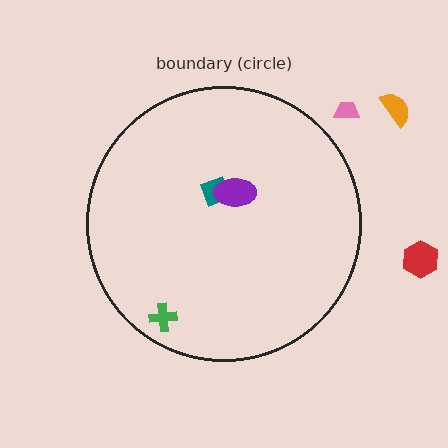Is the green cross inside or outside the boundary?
Inside.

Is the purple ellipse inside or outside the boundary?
Inside.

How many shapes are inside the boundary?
3 inside, 3 outside.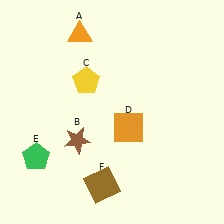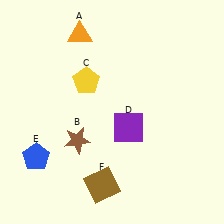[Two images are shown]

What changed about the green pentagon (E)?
In Image 1, E is green. In Image 2, it changed to blue.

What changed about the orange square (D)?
In Image 1, D is orange. In Image 2, it changed to purple.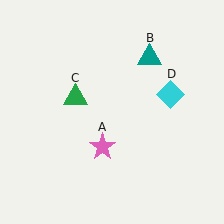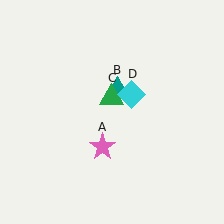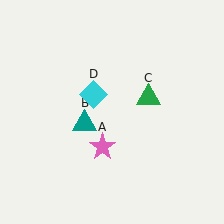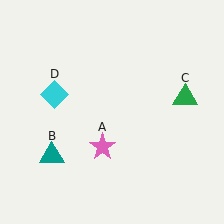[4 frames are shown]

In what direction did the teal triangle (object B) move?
The teal triangle (object B) moved down and to the left.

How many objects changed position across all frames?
3 objects changed position: teal triangle (object B), green triangle (object C), cyan diamond (object D).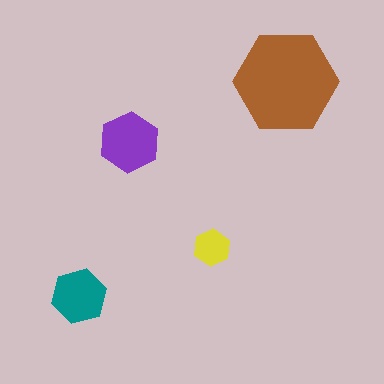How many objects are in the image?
There are 4 objects in the image.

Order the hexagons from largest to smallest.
the brown one, the purple one, the teal one, the yellow one.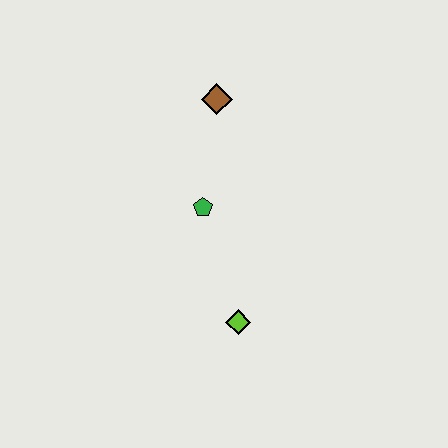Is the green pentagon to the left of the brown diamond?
Yes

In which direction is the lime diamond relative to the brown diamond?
The lime diamond is below the brown diamond.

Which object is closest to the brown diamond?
The green pentagon is closest to the brown diamond.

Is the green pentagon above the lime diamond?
Yes